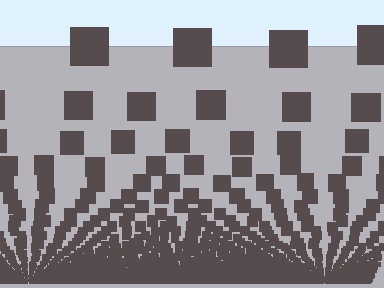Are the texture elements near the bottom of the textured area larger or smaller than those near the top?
Smaller. The gradient is inverted — elements near the bottom are smaller and denser.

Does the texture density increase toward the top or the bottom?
Density increases toward the bottom.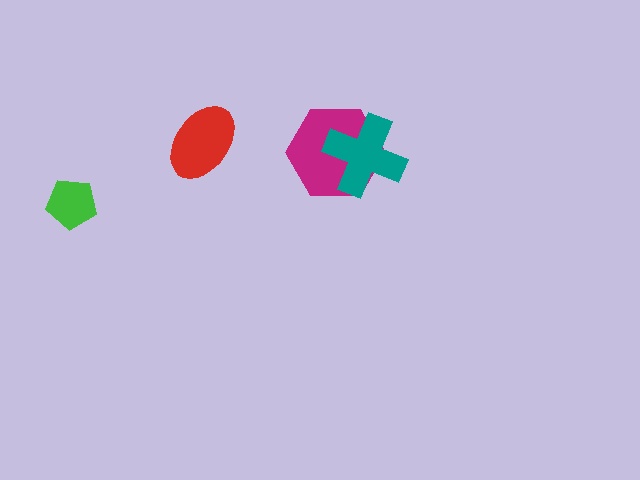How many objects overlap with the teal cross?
1 object overlaps with the teal cross.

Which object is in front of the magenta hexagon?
The teal cross is in front of the magenta hexagon.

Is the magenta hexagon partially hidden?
Yes, it is partially covered by another shape.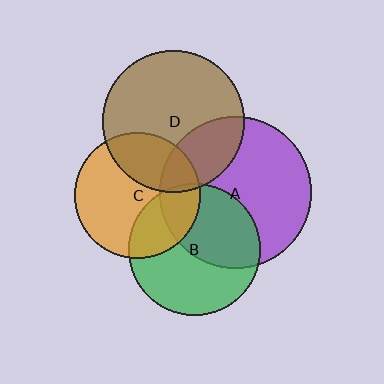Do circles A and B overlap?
Yes.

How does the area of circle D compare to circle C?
Approximately 1.3 times.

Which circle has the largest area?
Circle A (purple).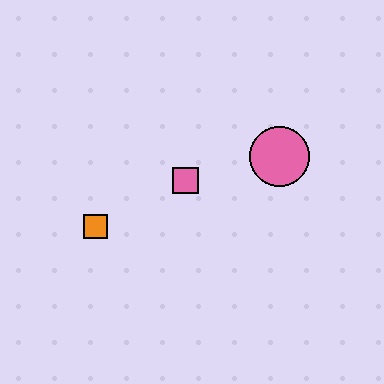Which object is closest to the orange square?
The pink square is closest to the orange square.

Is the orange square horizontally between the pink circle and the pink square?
No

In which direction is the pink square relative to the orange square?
The pink square is to the right of the orange square.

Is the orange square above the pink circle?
No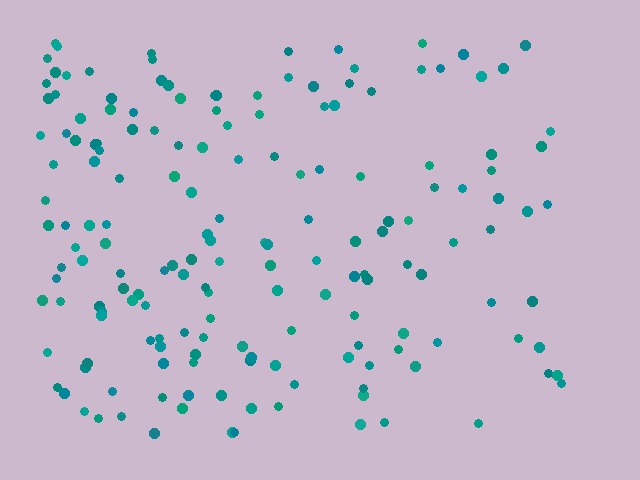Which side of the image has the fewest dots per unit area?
The right.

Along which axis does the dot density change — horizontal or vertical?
Horizontal.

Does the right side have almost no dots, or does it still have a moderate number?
Still a moderate number, just noticeably fewer than the left.